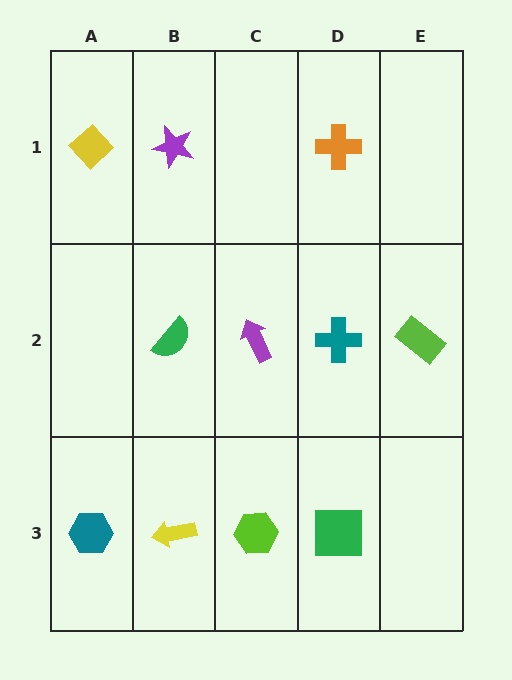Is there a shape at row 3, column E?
No, that cell is empty.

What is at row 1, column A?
A yellow diamond.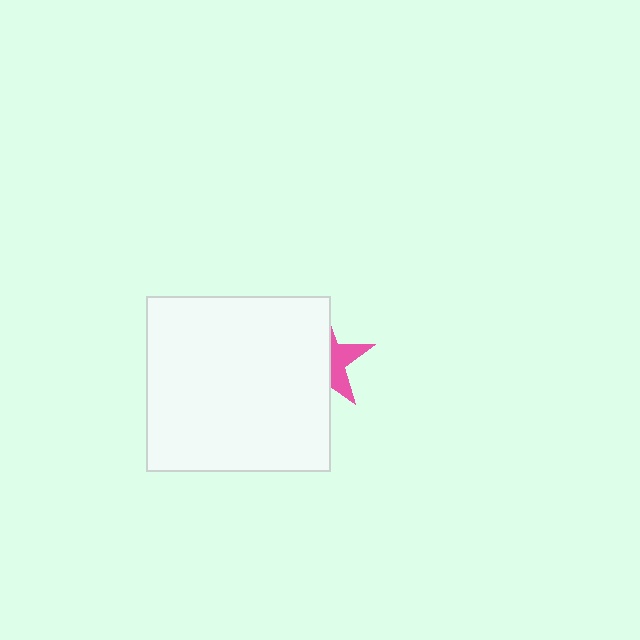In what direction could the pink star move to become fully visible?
The pink star could move right. That would shift it out from behind the white rectangle entirely.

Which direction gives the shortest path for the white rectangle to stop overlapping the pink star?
Moving left gives the shortest separation.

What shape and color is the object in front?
The object in front is a white rectangle.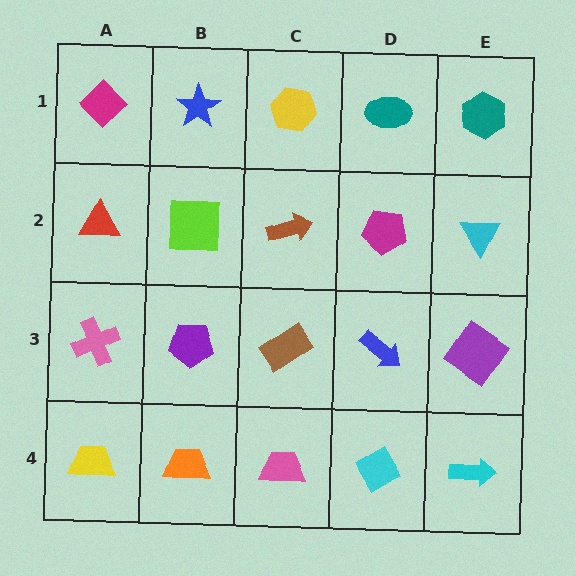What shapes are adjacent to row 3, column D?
A magenta pentagon (row 2, column D), a cyan diamond (row 4, column D), a brown rectangle (row 3, column C), a purple diamond (row 3, column E).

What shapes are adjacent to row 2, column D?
A teal ellipse (row 1, column D), a blue arrow (row 3, column D), a brown arrow (row 2, column C), a cyan triangle (row 2, column E).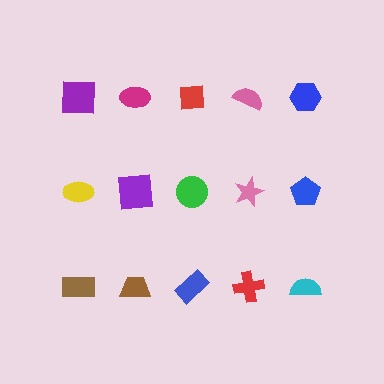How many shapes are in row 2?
5 shapes.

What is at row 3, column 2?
A brown trapezoid.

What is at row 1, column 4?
A pink semicircle.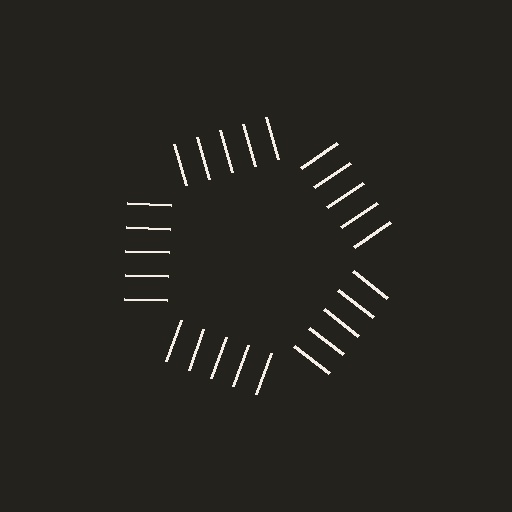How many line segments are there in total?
25 — 5 along each of the 5 edges.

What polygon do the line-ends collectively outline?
An illusory pentagon — the line segments terminate on its edges but no continuous stroke is drawn.